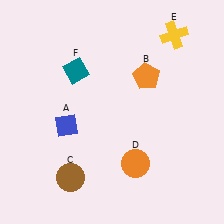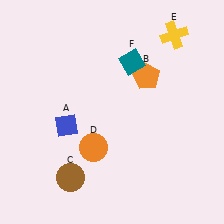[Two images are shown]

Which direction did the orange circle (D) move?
The orange circle (D) moved left.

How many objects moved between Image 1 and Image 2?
2 objects moved between the two images.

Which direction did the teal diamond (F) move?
The teal diamond (F) moved right.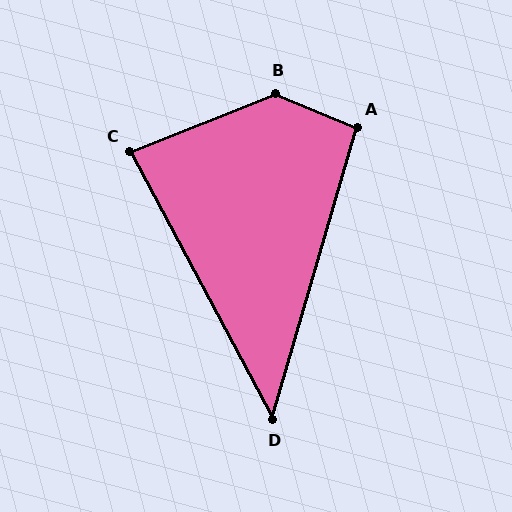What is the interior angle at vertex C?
Approximately 84 degrees (acute).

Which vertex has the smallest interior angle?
D, at approximately 44 degrees.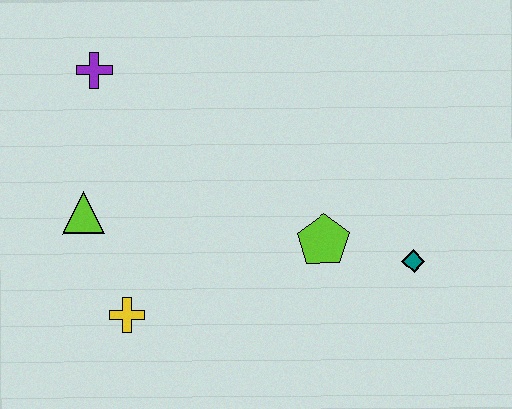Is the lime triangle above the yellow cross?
Yes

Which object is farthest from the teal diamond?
The purple cross is farthest from the teal diamond.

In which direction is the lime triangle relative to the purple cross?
The lime triangle is below the purple cross.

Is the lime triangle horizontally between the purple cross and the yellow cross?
No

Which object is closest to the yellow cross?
The lime triangle is closest to the yellow cross.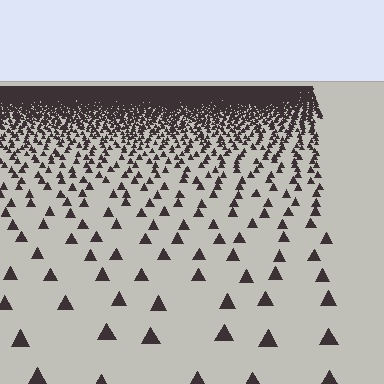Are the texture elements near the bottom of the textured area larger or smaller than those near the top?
Larger. Near the bottom, elements are closer to the viewer and appear at a bigger on-screen size.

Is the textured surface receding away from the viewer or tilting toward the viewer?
The surface is receding away from the viewer. Texture elements get smaller and denser toward the top.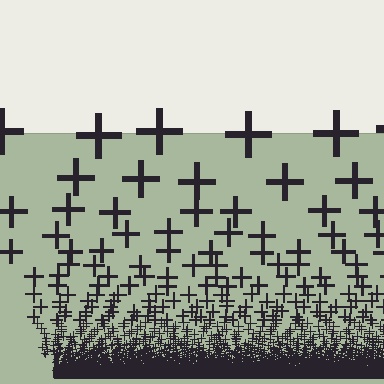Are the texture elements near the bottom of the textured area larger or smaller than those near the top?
Smaller. The gradient is inverted — elements near the bottom are smaller and denser.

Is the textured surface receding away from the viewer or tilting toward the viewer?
The surface appears to tilt toward the viewer. Texture elements get larger and sparser toward the top.